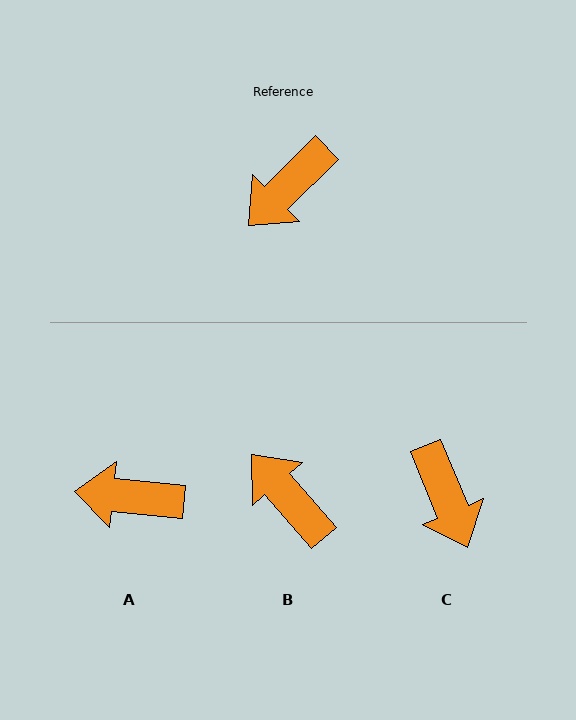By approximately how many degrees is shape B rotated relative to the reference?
Approximately 94 degrees clockwise.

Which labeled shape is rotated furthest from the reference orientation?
B, about 94 degrees away.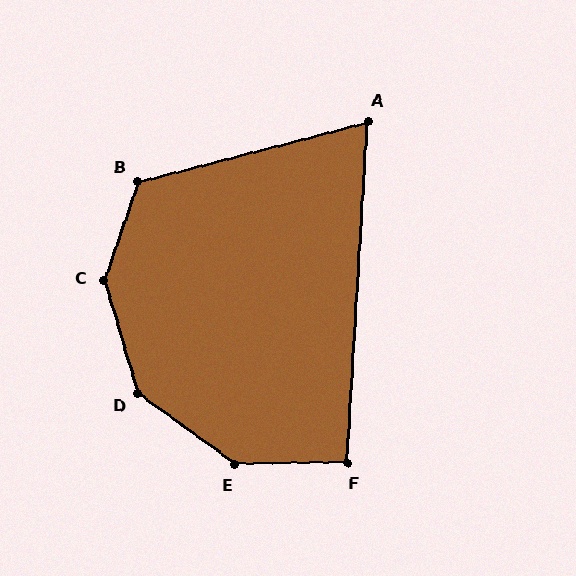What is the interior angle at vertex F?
Approximately 94 degrees (approximately right).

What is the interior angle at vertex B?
Approximately 123 degrees (obtuse).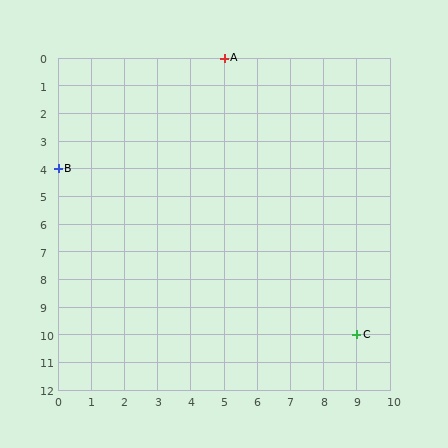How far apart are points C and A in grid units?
Points C and A are 4 columns and 10 rows apart (about 10.8 grid units diagonally).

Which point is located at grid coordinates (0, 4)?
Point B is at (0, 4).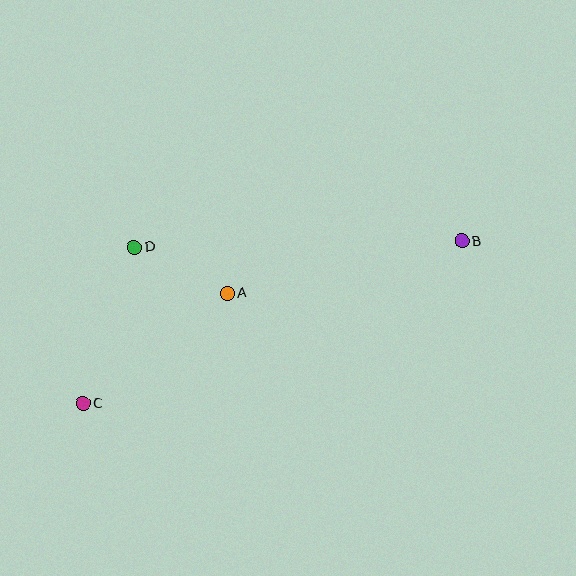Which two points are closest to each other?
Points A and D are closest to each other.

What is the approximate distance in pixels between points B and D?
The distance between B and D is approximately 328 pixels.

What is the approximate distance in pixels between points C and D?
The distance between C and D is approximately 165 pixels.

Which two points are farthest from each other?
Points B and C are farthest from each other.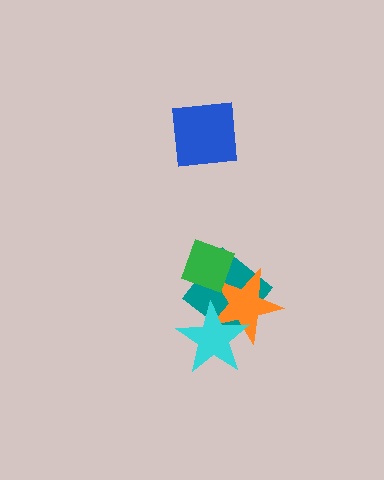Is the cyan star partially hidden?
No, no other shape covers it.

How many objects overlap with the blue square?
0 objects overlap with the blue square.